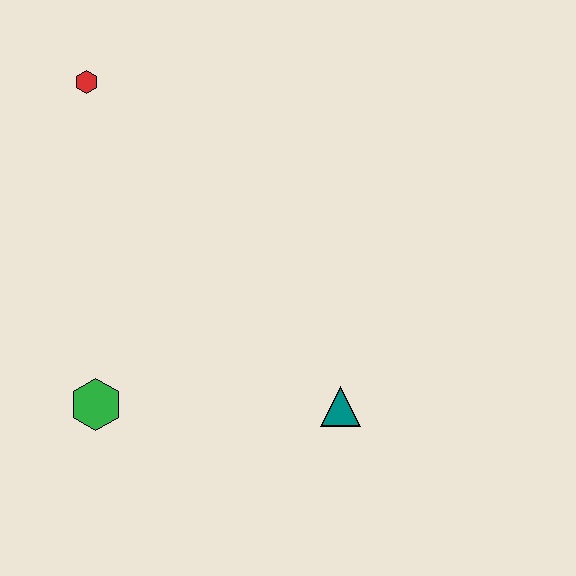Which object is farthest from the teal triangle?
The red hexagon is farthest from the teal triangle.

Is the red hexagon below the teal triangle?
No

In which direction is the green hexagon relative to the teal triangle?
The green hexagon is to the left of the teal triangle.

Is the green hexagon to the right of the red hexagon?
Yes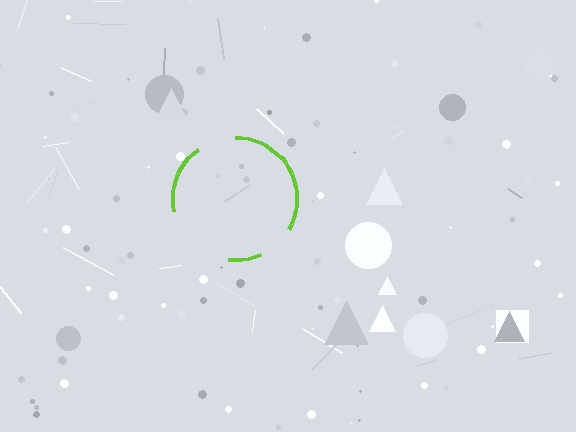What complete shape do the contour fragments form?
The contour fragments form a circle.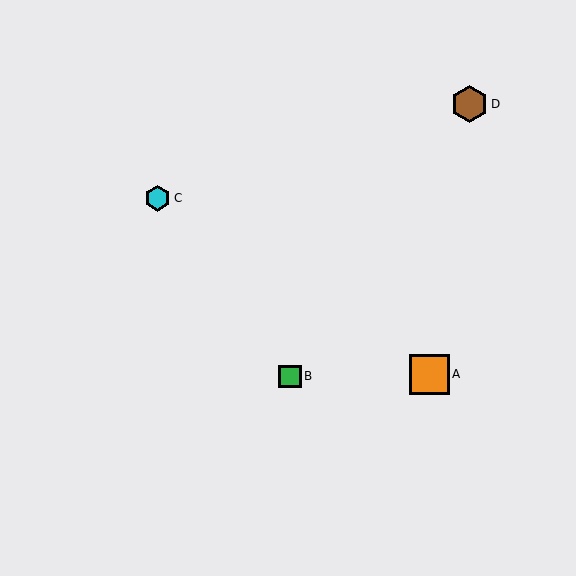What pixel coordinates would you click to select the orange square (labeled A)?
Click at (430, 374) to select the orange square A.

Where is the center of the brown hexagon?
The center of the brown hexagon is at (470, 104).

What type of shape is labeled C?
Shape C is a cyan hexagon.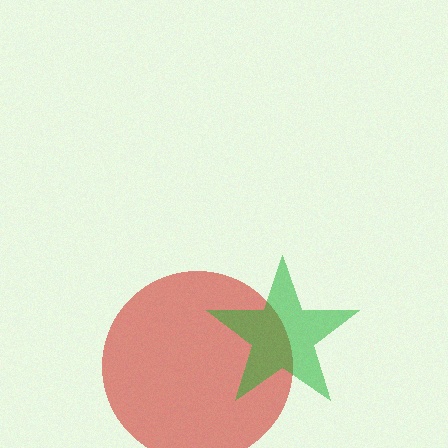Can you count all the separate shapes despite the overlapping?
Yes, there are 2 separate shapes.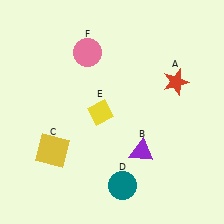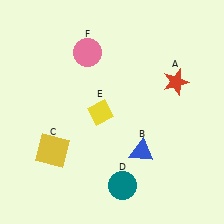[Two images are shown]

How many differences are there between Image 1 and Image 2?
There is 1 difference between the two images.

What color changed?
The triangle (B) changed from purple in Image 1 to blue in Image 2.